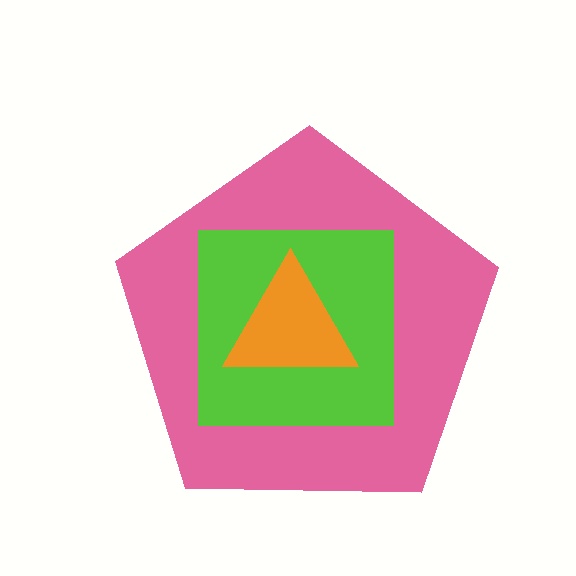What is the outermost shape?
The pink pentagon.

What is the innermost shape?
The orange triangle.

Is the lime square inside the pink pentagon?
Yes.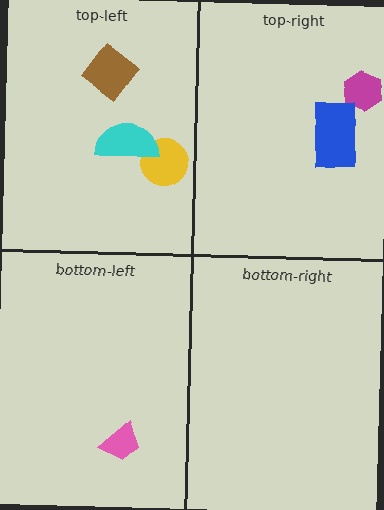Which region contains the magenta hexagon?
The top-right region.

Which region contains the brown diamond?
The top-left region.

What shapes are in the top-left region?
The brown diamond, the yellow circle, the cyan semicircle.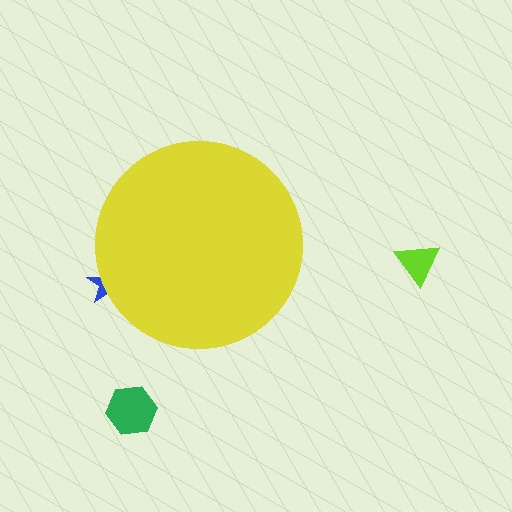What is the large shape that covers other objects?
A yellow circle.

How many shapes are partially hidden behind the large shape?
1 shape is partially hidden.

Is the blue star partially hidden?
Yes, the blue star is partially hidden behind the yellow circle.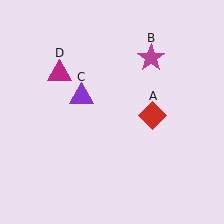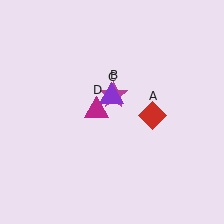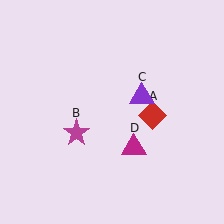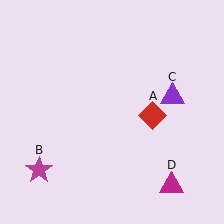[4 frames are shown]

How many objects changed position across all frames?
3 objects changed position: magenta star (object B), purple triangle (object C), magenta triangle (object D).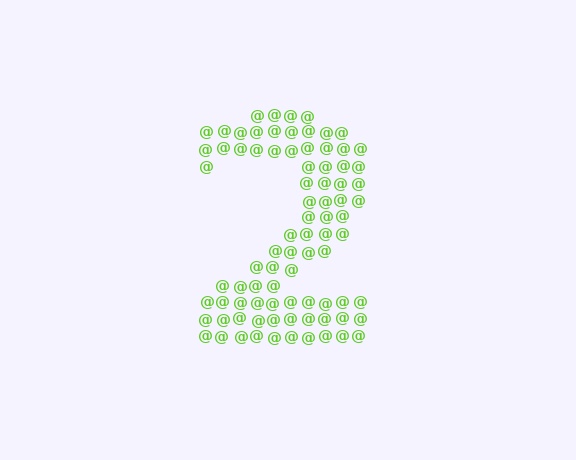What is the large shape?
The large shape is the digit 2.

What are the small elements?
The small elements are at signs.